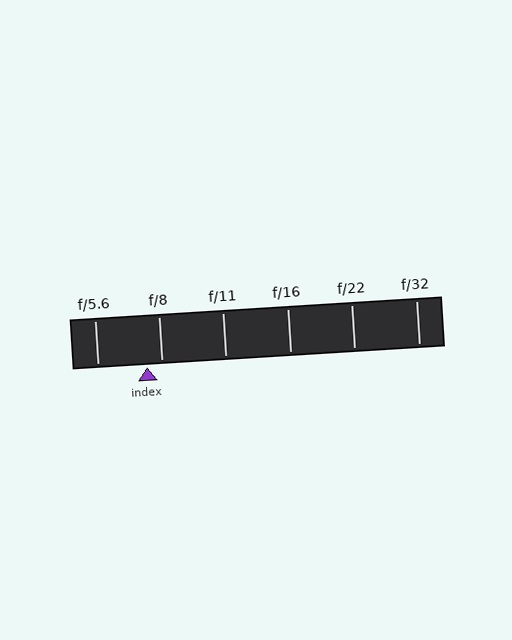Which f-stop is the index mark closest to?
The index mark is closest to f/8.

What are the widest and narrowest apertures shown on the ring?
The widest aperture shown is f/5.6 and the narrowest is f/32.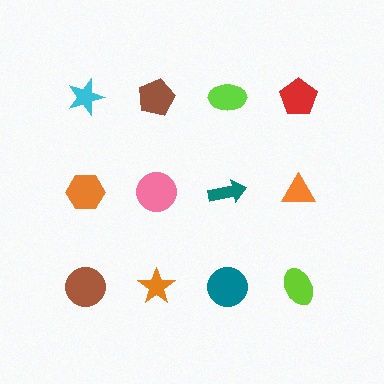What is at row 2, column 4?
An orange triangle.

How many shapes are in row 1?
4 shapes.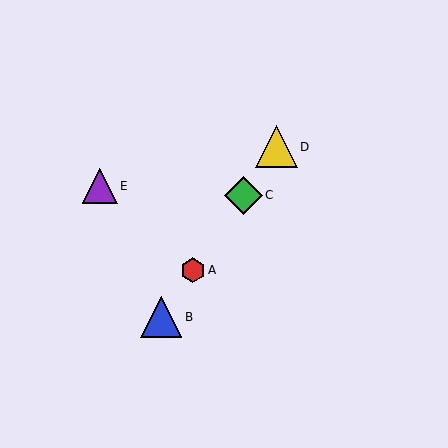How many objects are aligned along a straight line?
4 objects (A, B, C, D) are aligned along a straight line.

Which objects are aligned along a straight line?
Objects A, B, C, D are aligned along a straight line.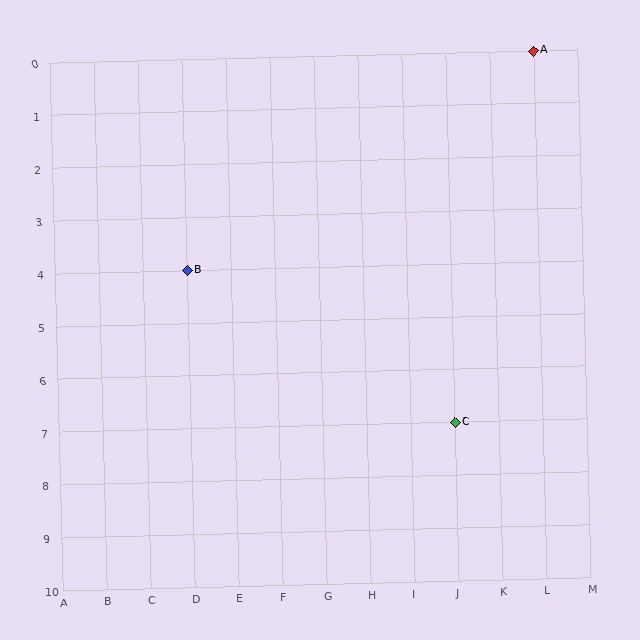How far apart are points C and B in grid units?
Points C and B are 6 columns and 3 rows apart (about 6.7 grid units diagonally).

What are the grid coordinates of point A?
Point A is at grid coordinates (L, 0).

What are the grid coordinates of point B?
Point B is at grid coordinates (D, 4).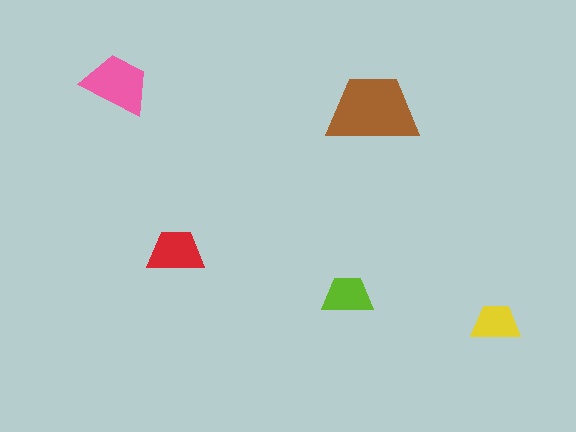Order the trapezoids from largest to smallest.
the brown one, the pink one, the red one, the lime one, the yellow one.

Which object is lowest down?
The yellow trapezoid is bottommost.